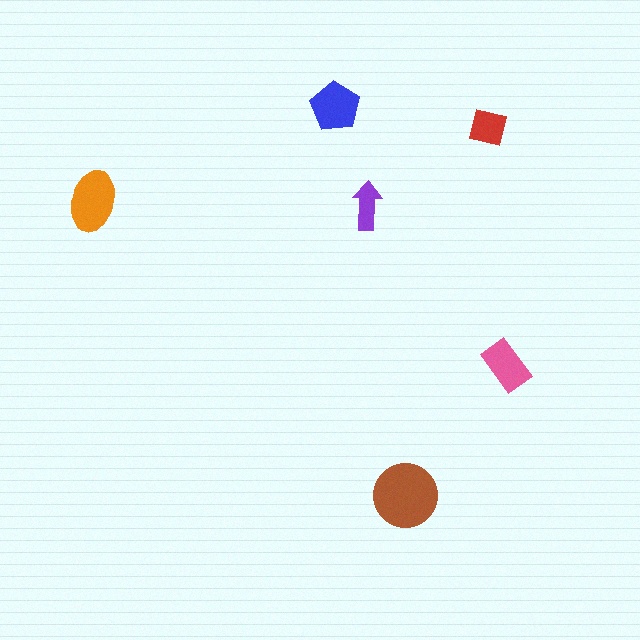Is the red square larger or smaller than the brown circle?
Smaller.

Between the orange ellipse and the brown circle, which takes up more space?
The brown circle.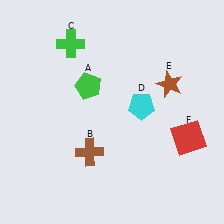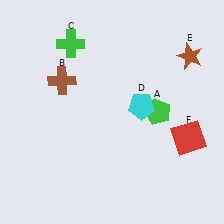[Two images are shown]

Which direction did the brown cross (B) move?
The brown cross (B) moved up.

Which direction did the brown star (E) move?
The brown star (E) moved up.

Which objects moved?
The objects that moved are: the green pentagon (A), the brown cross (B), the brown star (E).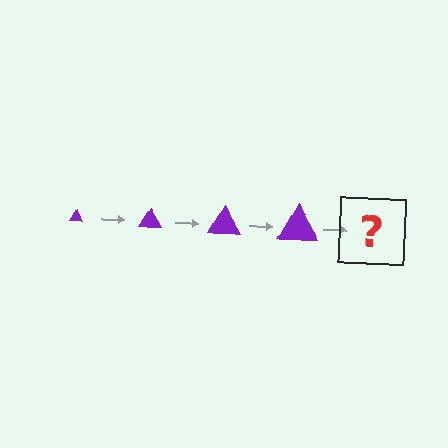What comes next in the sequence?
The next element should be a purple triangle, larger than the previous one.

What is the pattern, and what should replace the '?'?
The pattern is that the triangle gets progressively larger each step. The '?' should be a purple triangle, larger than the previous one.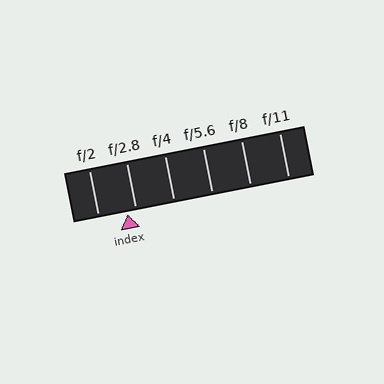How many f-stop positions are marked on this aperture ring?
There are 6 f-stop positions marked.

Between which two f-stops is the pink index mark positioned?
The index mark is between f/2 and f/2.8.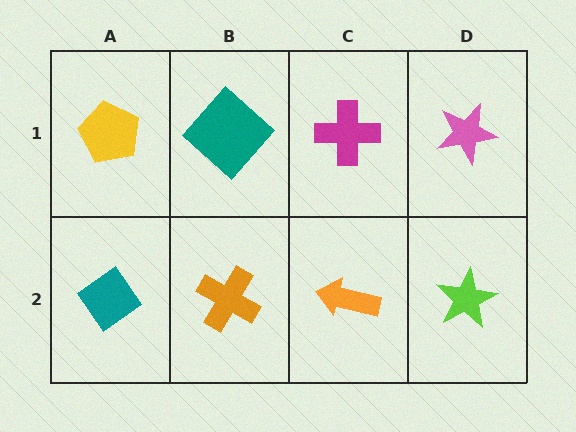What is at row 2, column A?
A teal diamond.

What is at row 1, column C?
A magenta cross.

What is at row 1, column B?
A teal diamond.